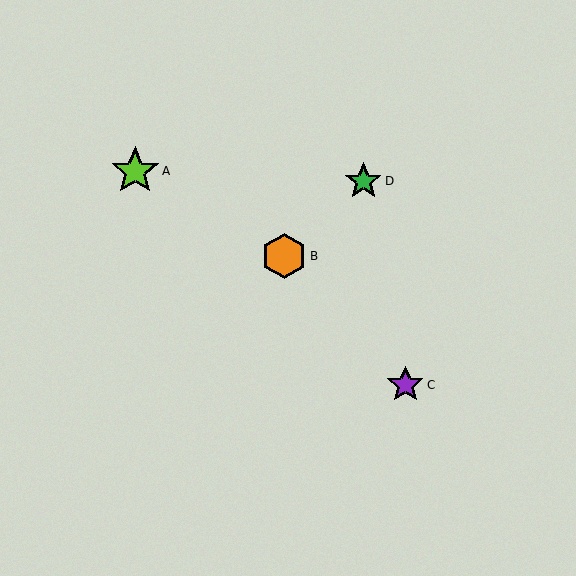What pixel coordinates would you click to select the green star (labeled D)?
Click at (363, 181) to select the green star D.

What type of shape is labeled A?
Shape A is a lime star.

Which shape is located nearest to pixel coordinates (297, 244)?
The orange hexagon (labeled B) at (284, 256) is nearest to that location.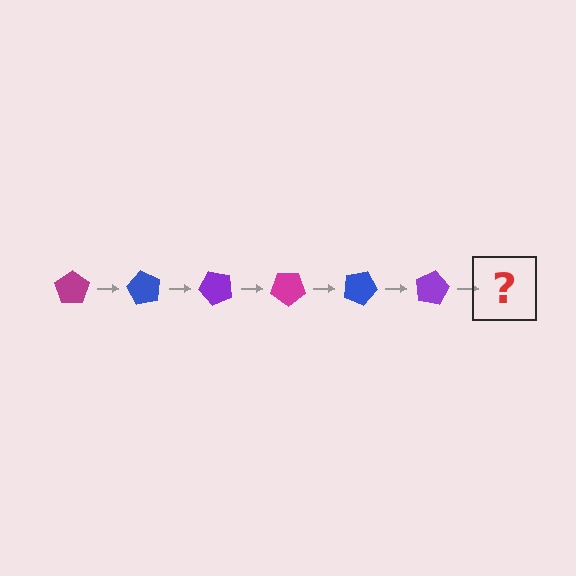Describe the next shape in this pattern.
It should be a magenta pentagon, rotated 360 degrees from the start.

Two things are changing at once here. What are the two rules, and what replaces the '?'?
The two rules are that it rotates 60 degrees each step and the color cycles through magenta, blue, and purple. The '?' should be a magenta pentagon, rotated 360 degrees from the start.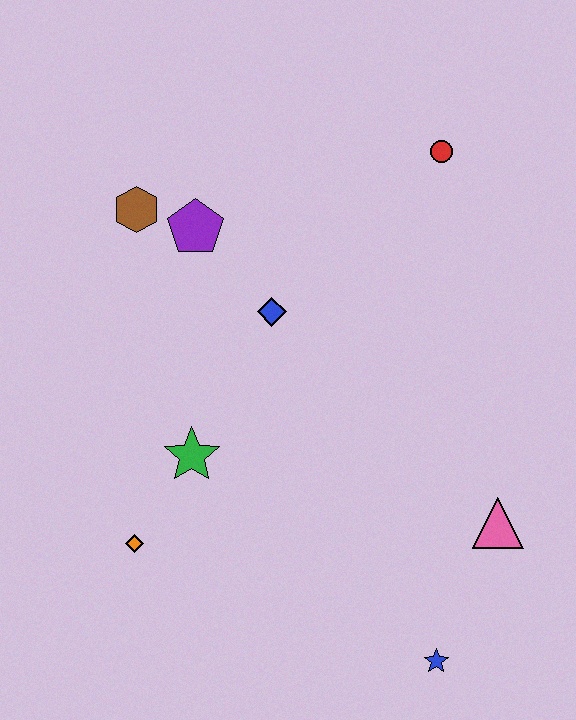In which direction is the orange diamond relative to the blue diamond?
The orange diamond is below the blue diamond.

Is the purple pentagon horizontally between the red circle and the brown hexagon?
Yes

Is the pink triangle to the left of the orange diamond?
No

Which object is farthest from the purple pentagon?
The blue star is farthest from the purple pentagon.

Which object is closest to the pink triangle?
The blue star is closest to the pink triangle.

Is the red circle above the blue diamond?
Yes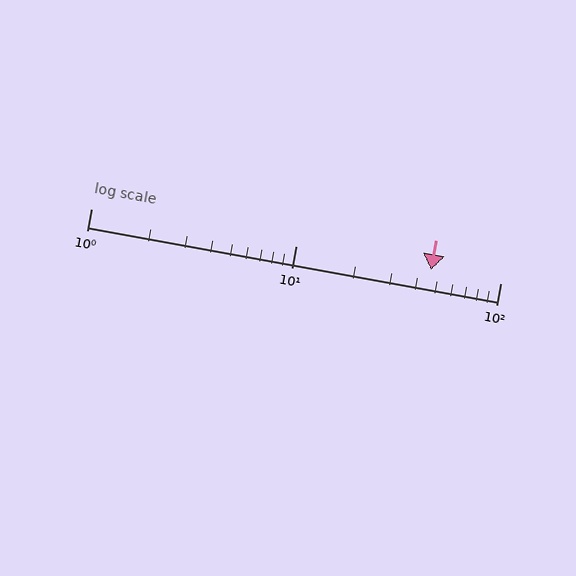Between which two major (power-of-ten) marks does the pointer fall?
The pointer is between 10 and 100.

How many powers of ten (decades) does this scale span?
The scale spans 2 decades, from 1 to 100.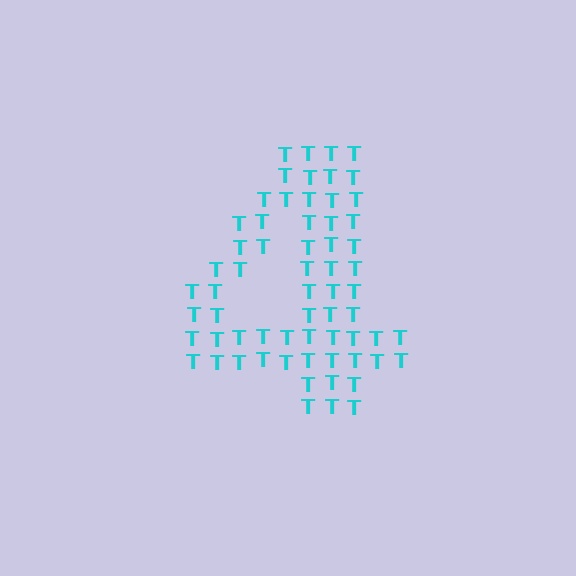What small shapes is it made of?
It is made of small letter T's.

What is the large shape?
The large shape is the digit 4.